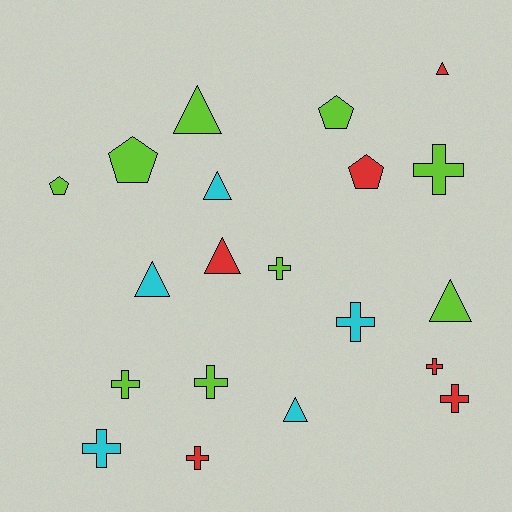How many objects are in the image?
There are 20 objects.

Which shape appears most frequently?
Cross, with 9 objects.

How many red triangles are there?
There are 2 red triangles.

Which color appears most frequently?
Lime, with 9 objects.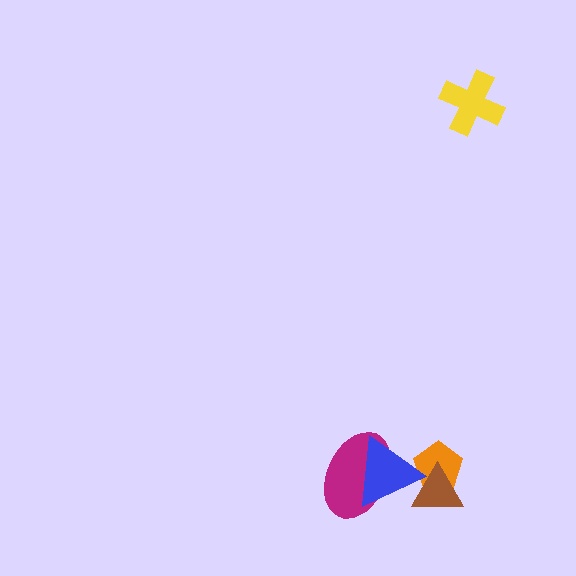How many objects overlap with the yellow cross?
0 objects overlap with the yellow cross.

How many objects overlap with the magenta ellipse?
1 object overlaps with the magenta ellipse.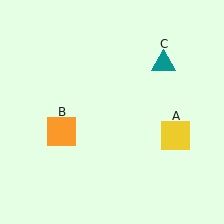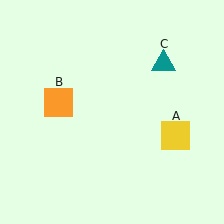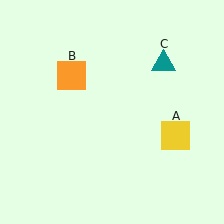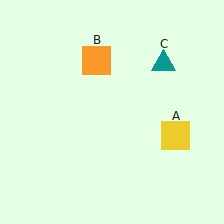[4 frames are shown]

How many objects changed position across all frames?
1 object changed position: orange square (object B).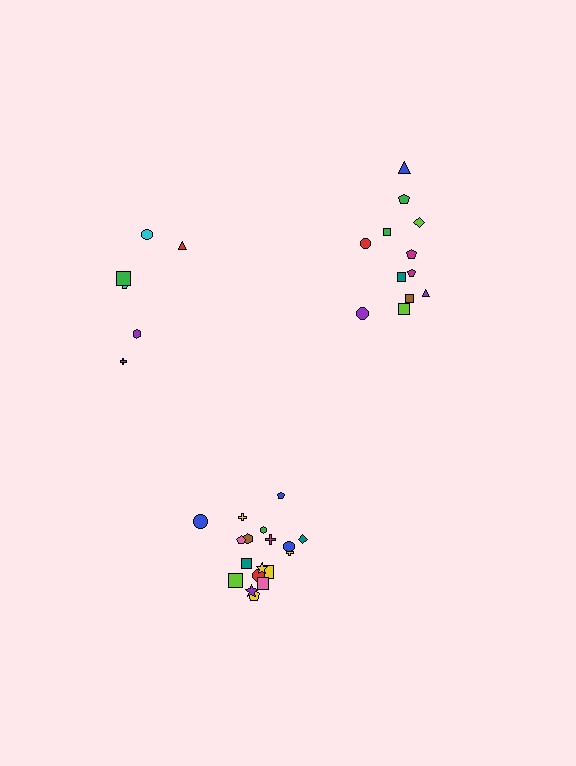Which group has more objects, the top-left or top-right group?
The top-right group.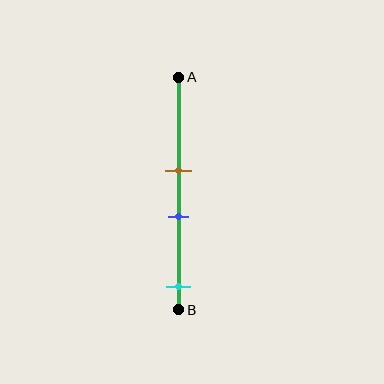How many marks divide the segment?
There are 3 marks dividing the segment.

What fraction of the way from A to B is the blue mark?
The blue mark is approximately 60% (0.6) of the way from A to B.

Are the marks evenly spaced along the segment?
No, the marks are not evenly spaced.